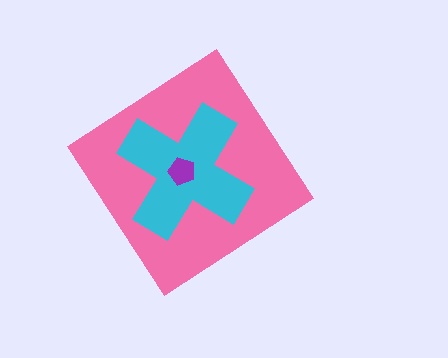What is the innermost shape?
The purple pentagon.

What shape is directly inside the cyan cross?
The purple pentagon.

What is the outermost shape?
The pink diamond.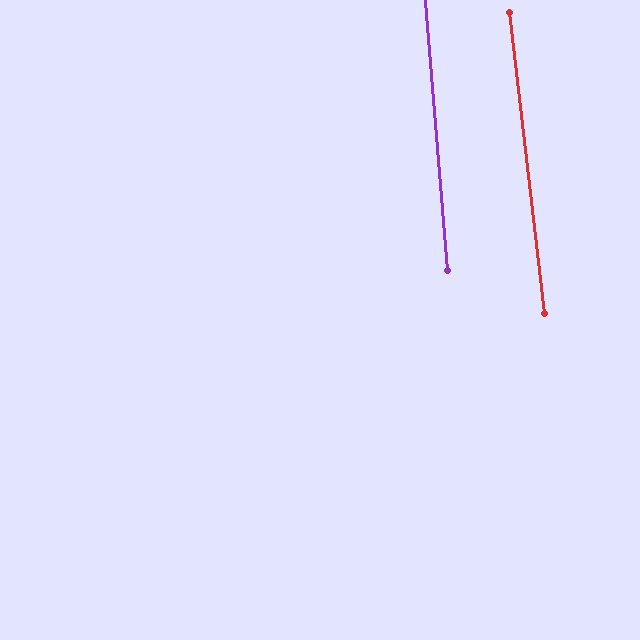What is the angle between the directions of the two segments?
Approximately 2 degrees.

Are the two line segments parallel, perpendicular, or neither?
Parallel — their directions differ by only 1.9°.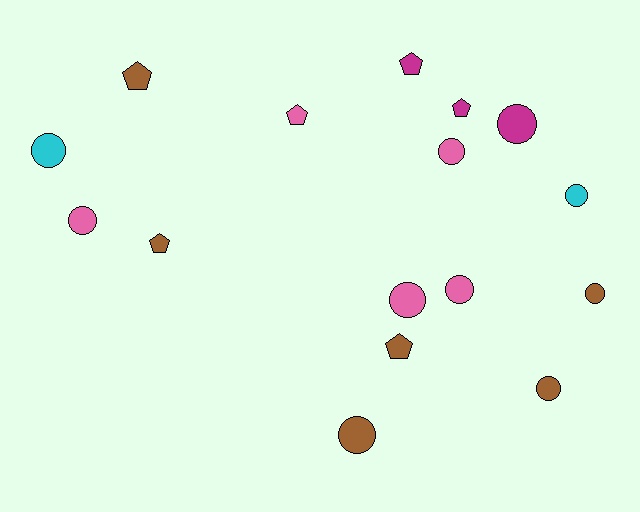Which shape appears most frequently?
Circle, with 10 objects.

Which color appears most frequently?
Brown, with 6 objects.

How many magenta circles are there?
There is 1 magenta circle.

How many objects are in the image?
There are 16 objects.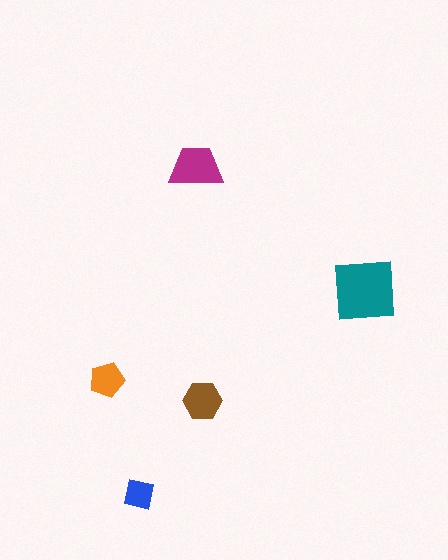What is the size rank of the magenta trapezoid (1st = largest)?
2nd.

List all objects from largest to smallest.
The teal square, the magenta trapezoid, the brown hexagon, the orange pentagon, the blue square.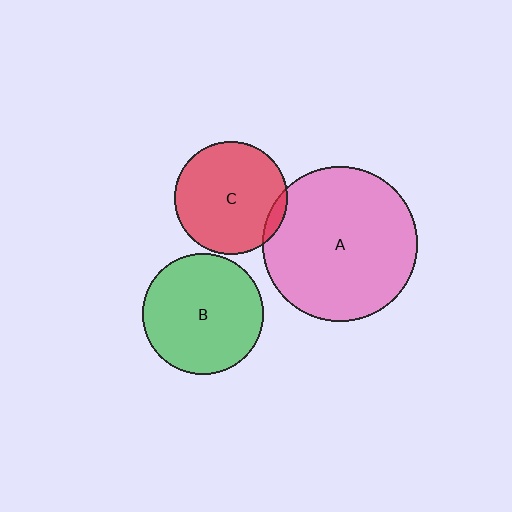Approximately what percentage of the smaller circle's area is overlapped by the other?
Approximately 5%.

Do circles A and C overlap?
Yes.